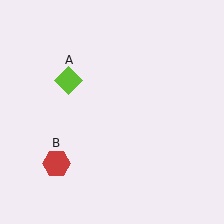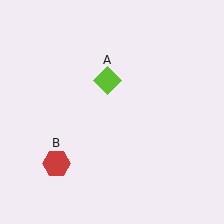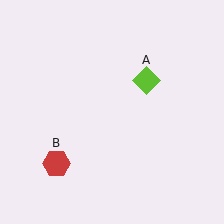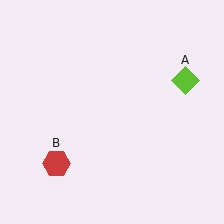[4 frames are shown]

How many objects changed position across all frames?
1 object changed position: lime diamond (object A).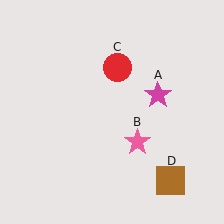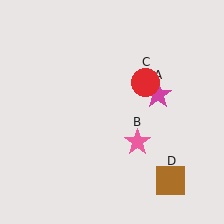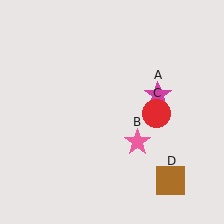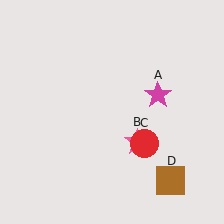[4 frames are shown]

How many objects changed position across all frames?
1 object changed position: red circle (object C).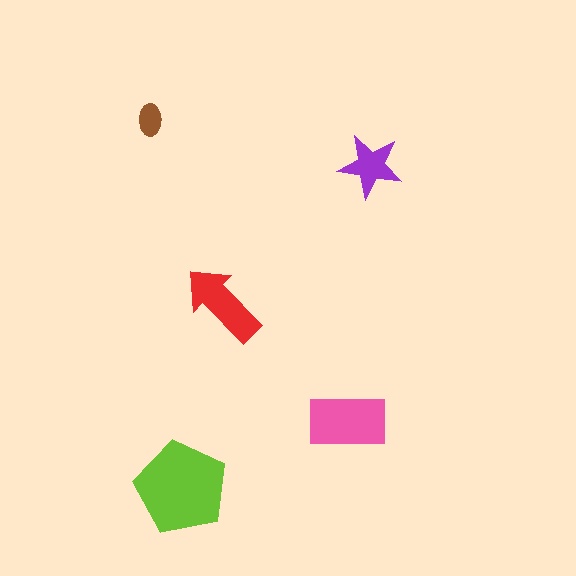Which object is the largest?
The lime pentagon.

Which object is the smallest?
The brown ellipse.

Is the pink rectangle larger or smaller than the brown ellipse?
Larger.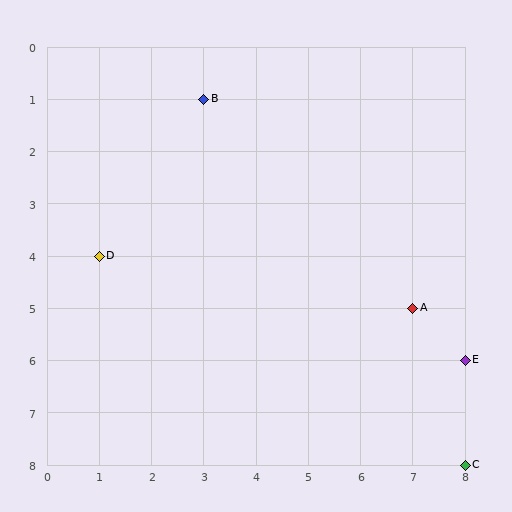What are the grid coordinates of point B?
Point B is at grid coordinates (3, 1).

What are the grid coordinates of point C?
Point C is at grid coordinates (8, 8).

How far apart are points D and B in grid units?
Points D and B are 2 columns and 3 rows apart (about 3.6 grid units diagonally).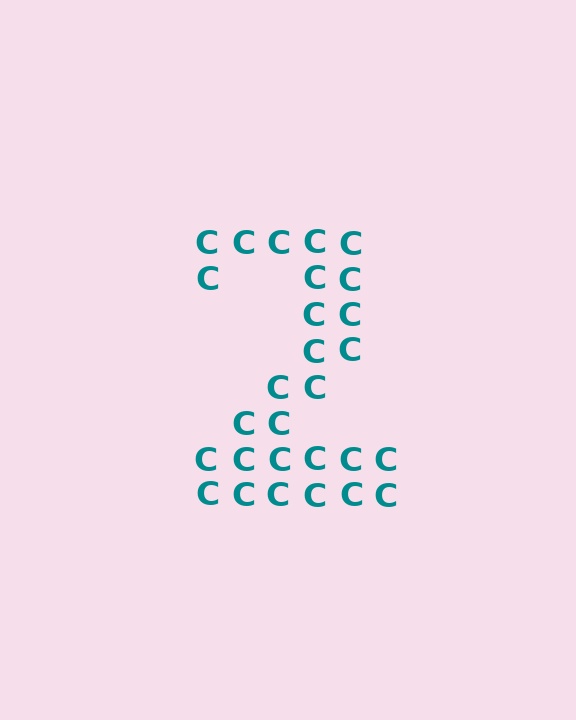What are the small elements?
The small elements are letter C's.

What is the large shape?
The large shape is the digit 2.